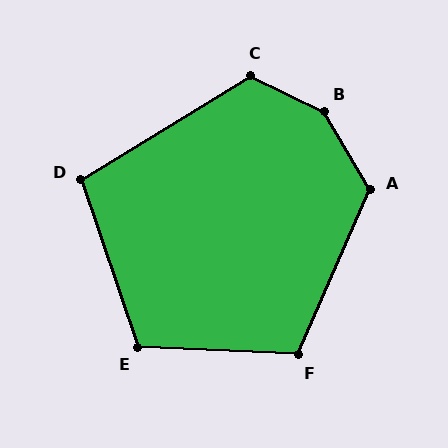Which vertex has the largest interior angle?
B, at approximately 147 degrees.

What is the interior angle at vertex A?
Approximately 126 degrees (obtuse).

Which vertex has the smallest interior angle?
D, at approximately 102 degrees.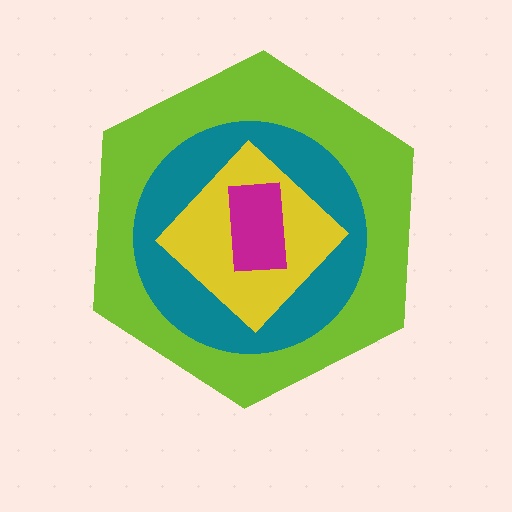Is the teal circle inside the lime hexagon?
Yes.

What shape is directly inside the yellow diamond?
The magenta rectangle.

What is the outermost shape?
The lime hexagon.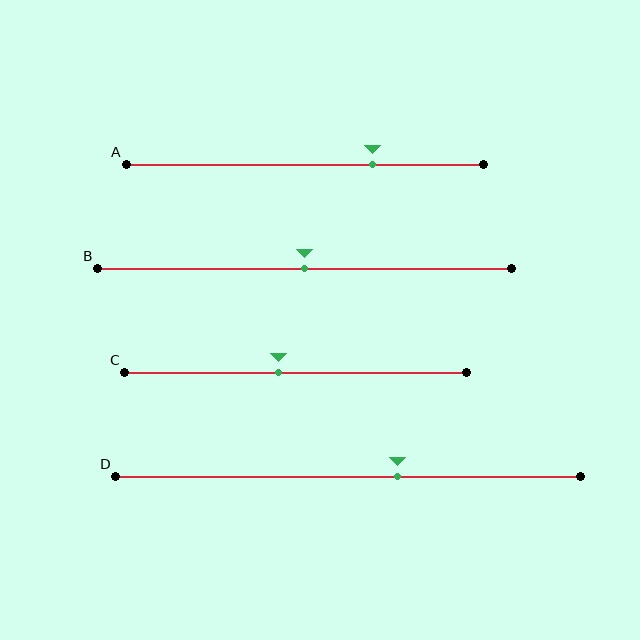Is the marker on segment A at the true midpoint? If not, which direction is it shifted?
No, the marker on segment A is shifted to the right by about 19% of the segment length.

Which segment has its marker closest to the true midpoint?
Segment B has its marker closest to the true midpoint.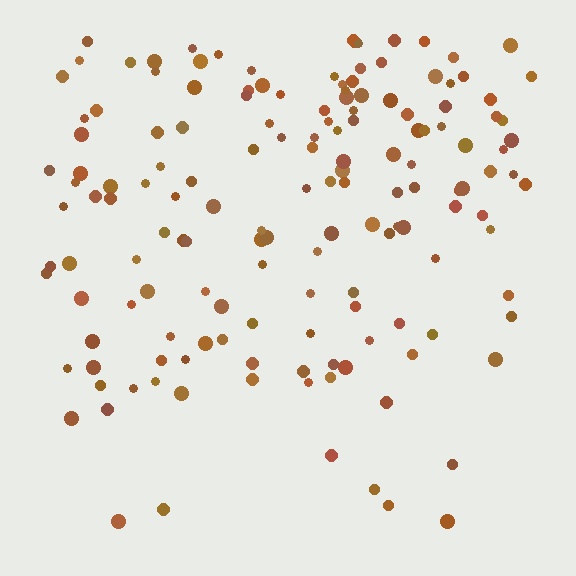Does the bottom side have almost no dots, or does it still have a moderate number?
Still a moderate number, just noticeably fewer than the top.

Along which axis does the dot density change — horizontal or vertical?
Vertical.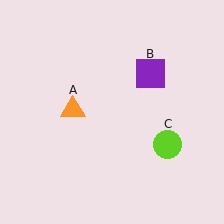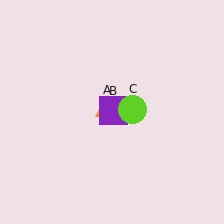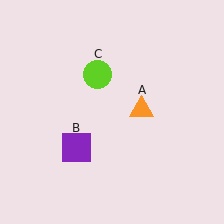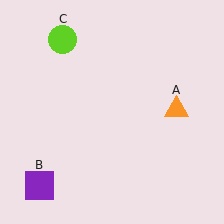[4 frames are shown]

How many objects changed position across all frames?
3 objects changed position: orange triangle (object A), purple square (object B), lime circle (object C).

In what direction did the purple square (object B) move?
The purple square (object B) moved down and to the left.